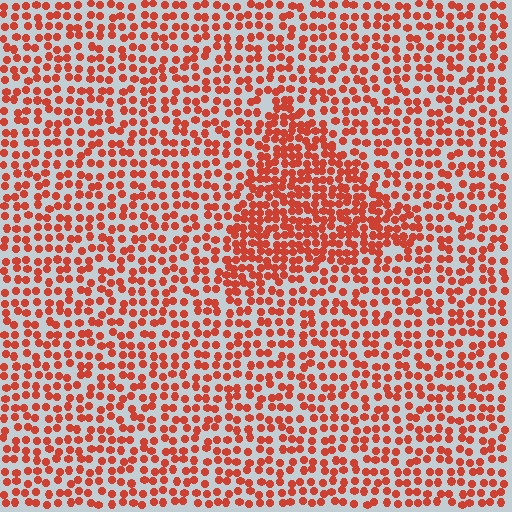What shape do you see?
I see a triangle.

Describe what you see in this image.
The image contains small red elements arranged at two different densities. A triangle-shaped region is visible where the elements are more densely packed than the surrounding area.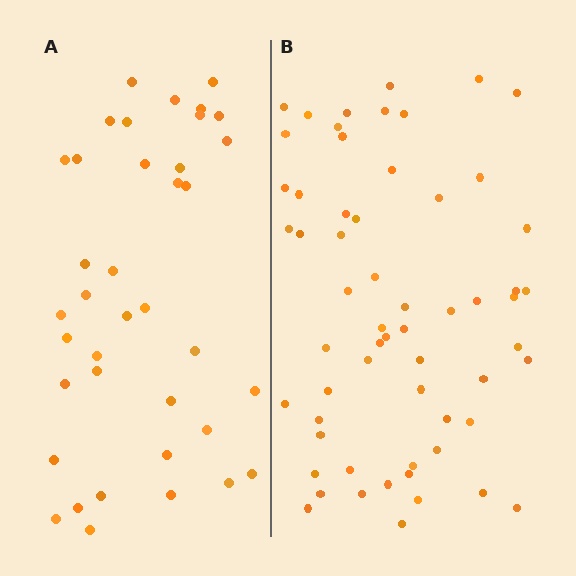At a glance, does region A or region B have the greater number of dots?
Region B (the right region) has more dots.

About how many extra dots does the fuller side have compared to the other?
Region B has approximately 20 more dots than region A.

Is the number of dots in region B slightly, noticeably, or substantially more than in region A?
Region B has substantially more. The ratio is roughly 1.6 to 1.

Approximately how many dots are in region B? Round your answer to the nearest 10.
About 60 dots.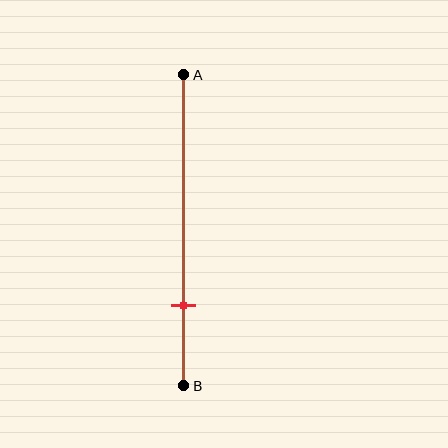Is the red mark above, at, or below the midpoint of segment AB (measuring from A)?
The red mark is below the midpoint of segment AB.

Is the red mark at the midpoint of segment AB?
No, the mark is at about 75% from A, not at the 50% midpoint.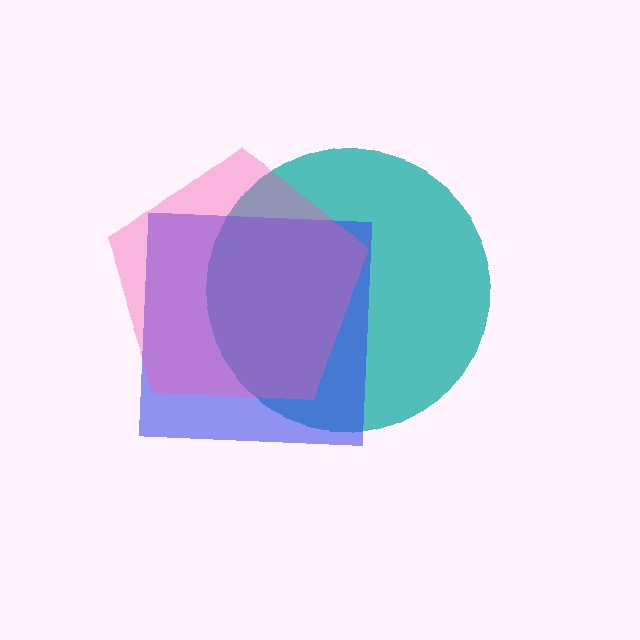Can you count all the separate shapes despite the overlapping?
Yes, there are 3 separate shapes.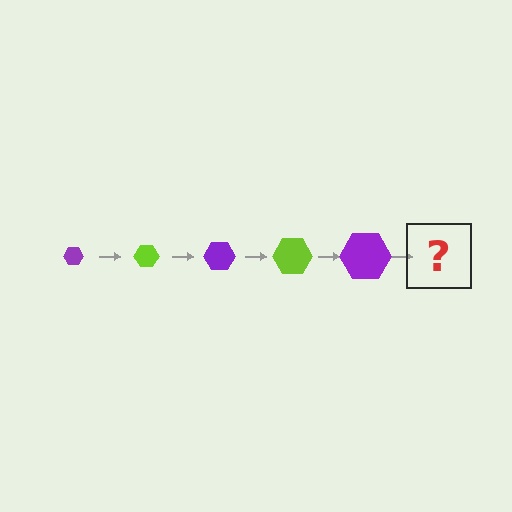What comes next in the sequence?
The next element should be a lime hexagon, larger than the previous one.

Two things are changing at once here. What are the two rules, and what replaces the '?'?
The two rules are that the hexagon grows larger each step and the color cycles through purple and lime. The '?' should be a lime hexagon, larger than the previous one.